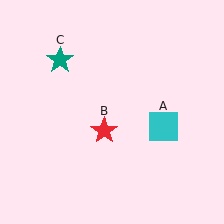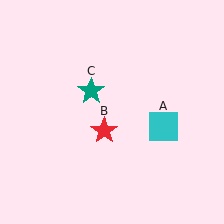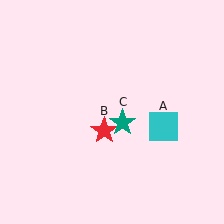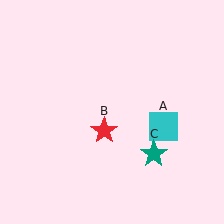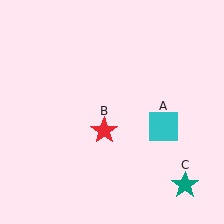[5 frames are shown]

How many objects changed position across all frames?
1 object changed position: teal star (object C).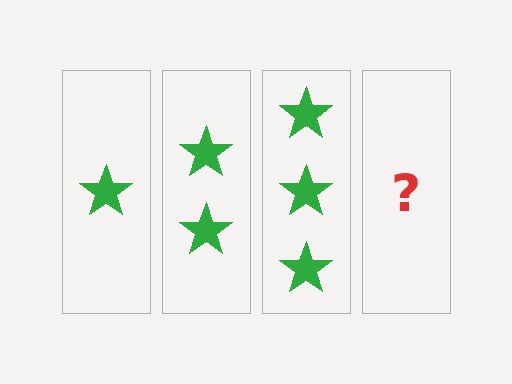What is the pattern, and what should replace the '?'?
The pattern is that each step adds one more star. The '?' should be 4 stars.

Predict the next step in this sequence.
The next step is 4 stars.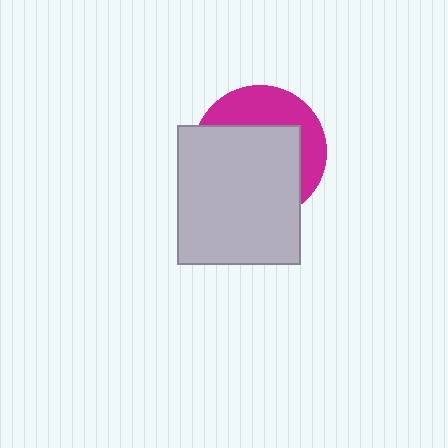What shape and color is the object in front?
The object in front is a light gray rectangle.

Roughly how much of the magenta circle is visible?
A small part of it is visible (roughly 36%).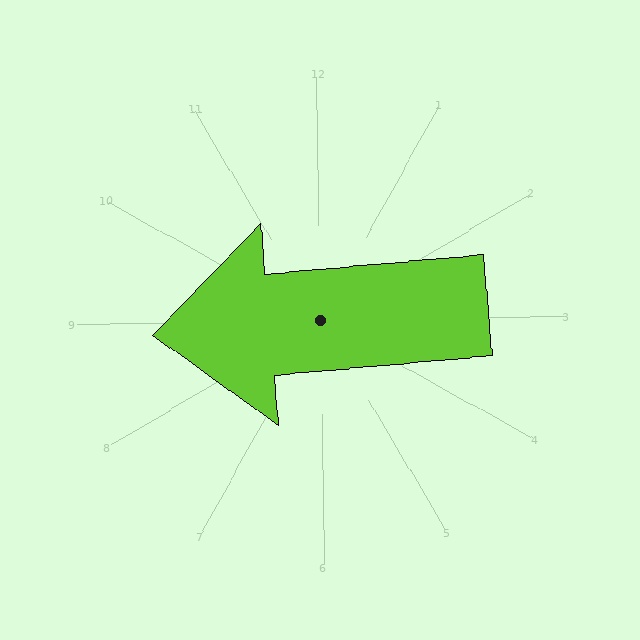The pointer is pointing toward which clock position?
Roughly 9 o'clock.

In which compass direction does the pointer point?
West.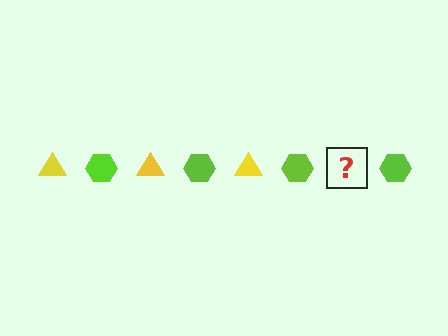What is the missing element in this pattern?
The missing element is a yellow triangle.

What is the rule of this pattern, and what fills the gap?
The rule is that the pattern alternates between yellow triangle and lime hexagon. The gap should be filled with a yellow triangle.